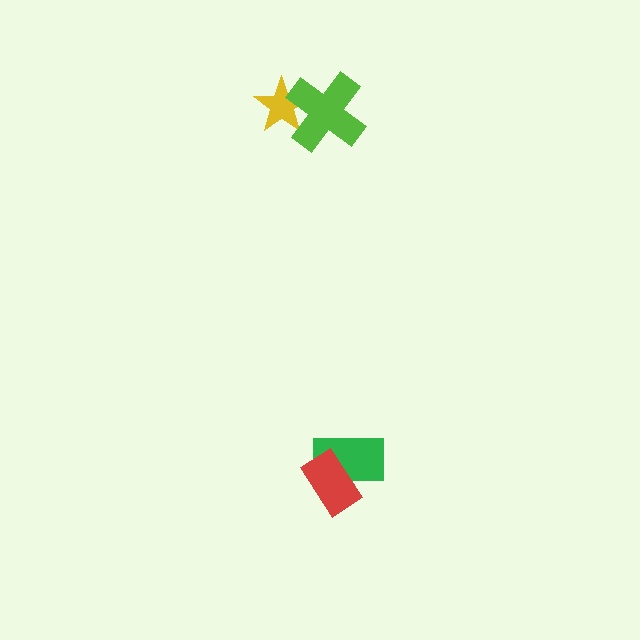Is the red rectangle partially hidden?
No, no other shape covers it.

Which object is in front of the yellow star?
The lime cross is in front of the yellow star.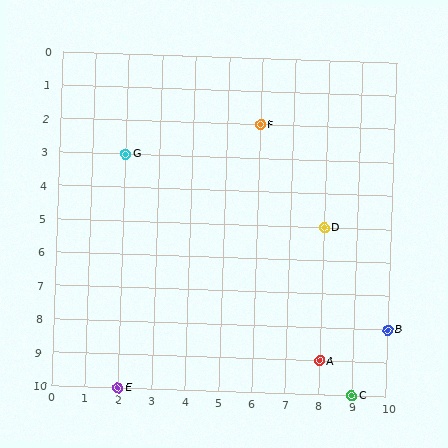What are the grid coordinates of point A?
Point A is at grid coordinates (8, 9).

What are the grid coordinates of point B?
Point B is at grid coordinates (10, 8).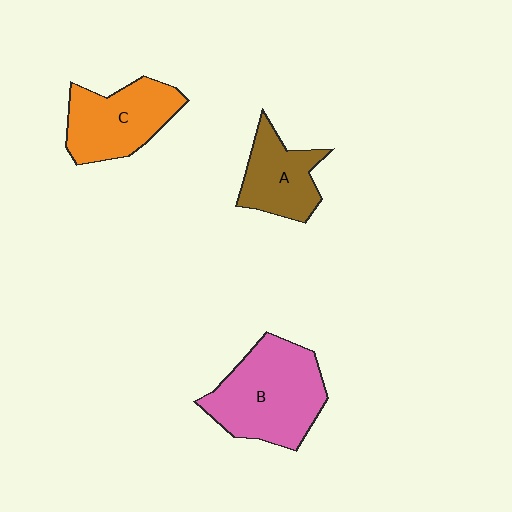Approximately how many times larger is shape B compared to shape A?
Approximately 1.7 times.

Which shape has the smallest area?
Shape A (brown).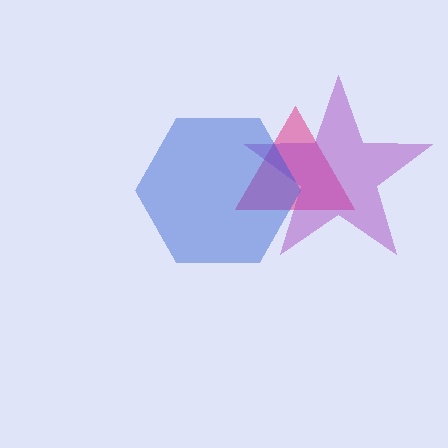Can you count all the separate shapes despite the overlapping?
Yes, there are 3 separate shapes.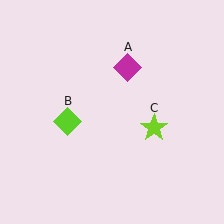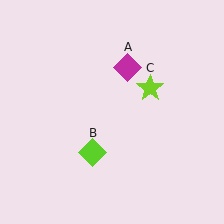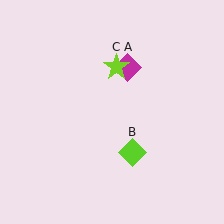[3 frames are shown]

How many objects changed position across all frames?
2 objects changed position: lime diamond (object B), lime star (object C).